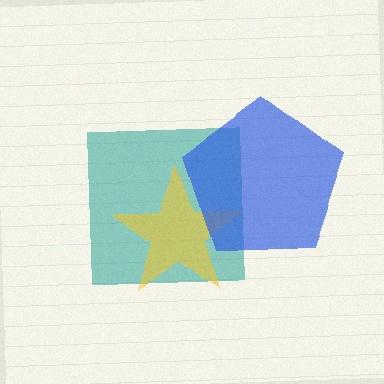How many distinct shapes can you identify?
There are 3 distinct shapes: a teal square, a yellow star, a blue pentagon.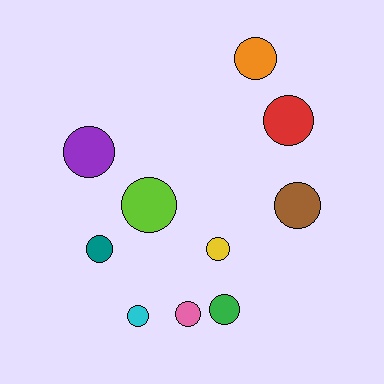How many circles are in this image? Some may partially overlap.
There are 10 circles.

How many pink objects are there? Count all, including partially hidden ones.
There is 1 pink object.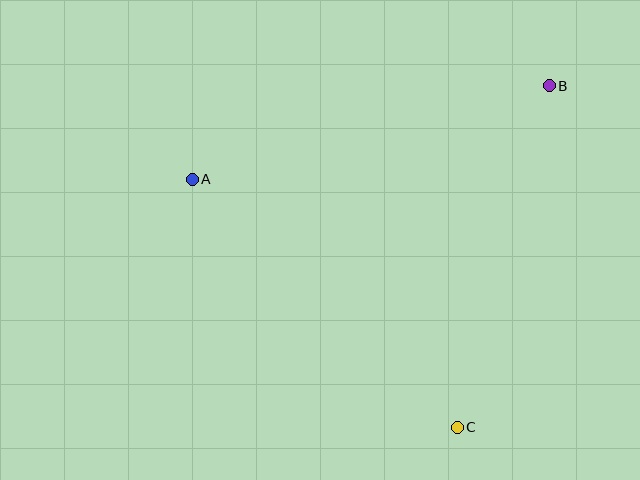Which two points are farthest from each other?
Points A and B are farthest from each other.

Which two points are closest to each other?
Points B and C are closest to each other.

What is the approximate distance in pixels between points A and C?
The distance between A and C is approximately 363 pixels.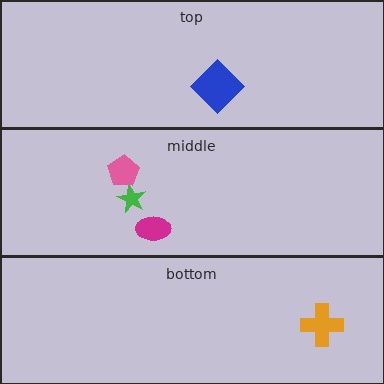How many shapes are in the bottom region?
1.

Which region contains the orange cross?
The bottom region.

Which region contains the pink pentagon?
The middle region.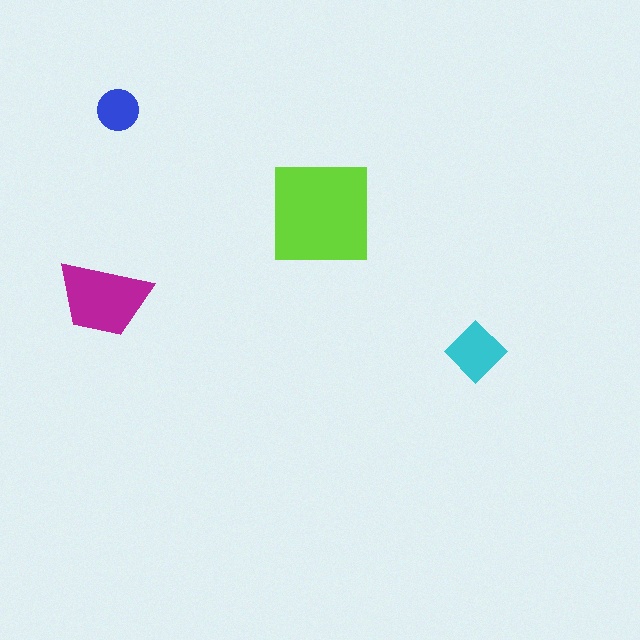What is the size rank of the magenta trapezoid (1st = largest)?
2nd.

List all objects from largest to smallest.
The lime square, the magenta trapezoid, the cyan diamond, the blue circle.